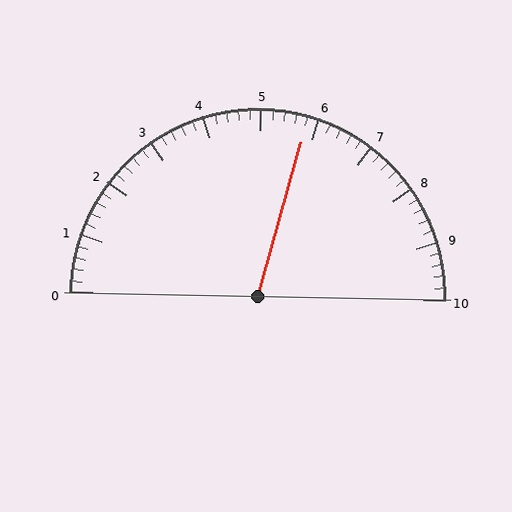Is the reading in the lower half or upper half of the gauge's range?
The reading is in the upper half of the range (0 to 10).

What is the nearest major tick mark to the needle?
The nearest major tick mark is 6.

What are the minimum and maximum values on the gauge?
The gauge ranges from 0 to 10.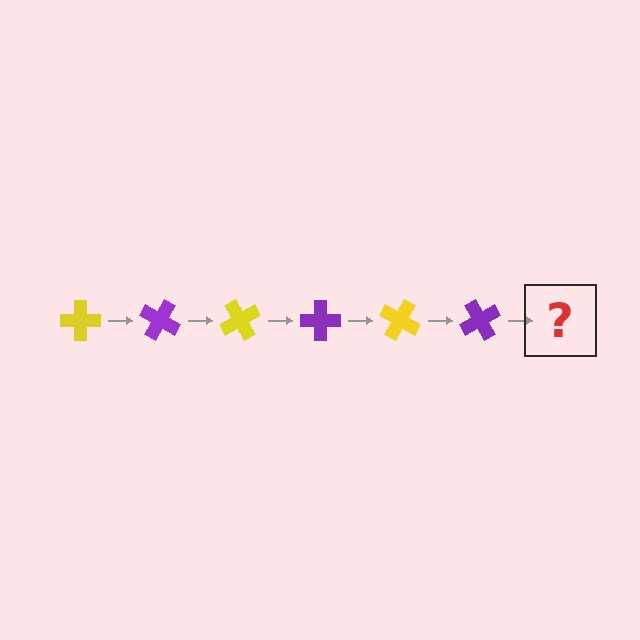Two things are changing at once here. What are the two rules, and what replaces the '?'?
The two rules are that it rotates 30 degrees each step and the color cycles through yellow and purple. The '?' should be a yellow cross, rotated 180 degrees from the start.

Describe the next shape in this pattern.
It should be a yellow cross, rotated 180 degrees from the start.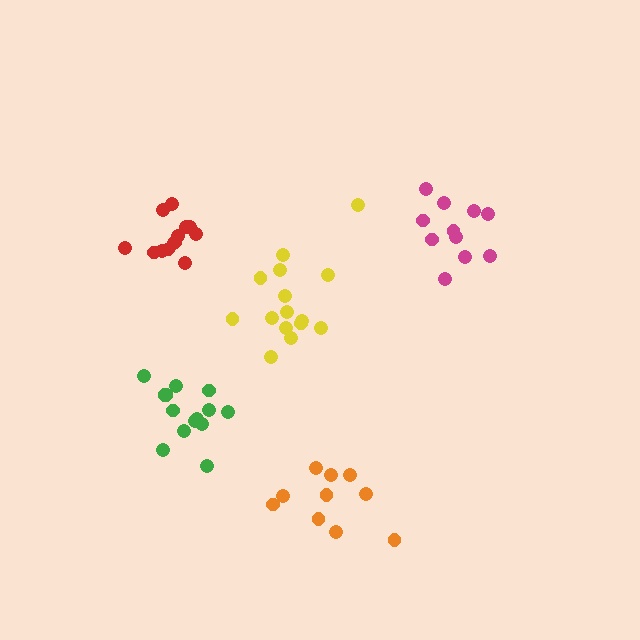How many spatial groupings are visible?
There are 5 spatial groupings.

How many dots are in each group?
Group 1: 10 dots, Group 2: 13 dots, Group 3: 11 dots, Group 4: 15 dots, Group 5: 14 dots (63 total).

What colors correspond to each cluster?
The clusters are colored: orange, red, magenta, yellow, green.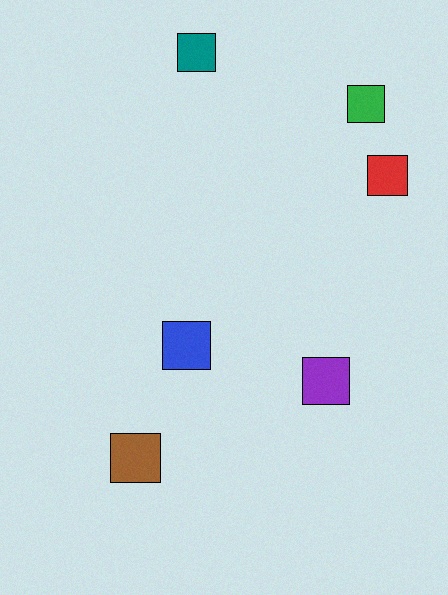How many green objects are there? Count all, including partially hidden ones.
There is 1 green object.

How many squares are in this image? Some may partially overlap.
There are 6 squares.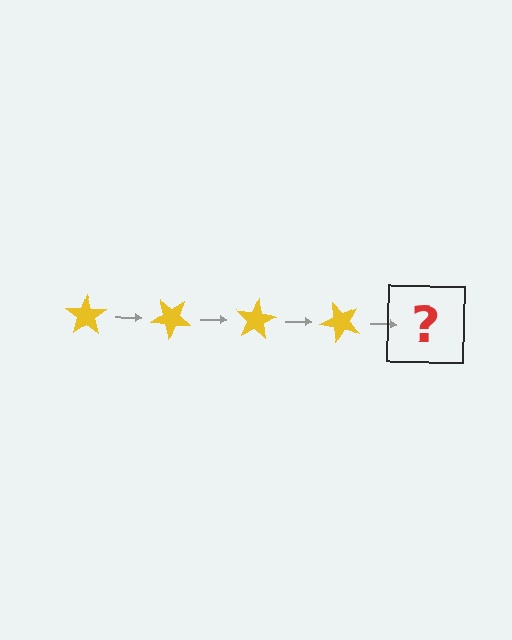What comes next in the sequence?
The next element should be a yellow star rotated 160 degrees.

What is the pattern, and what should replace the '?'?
The pattern is that the star rotates 40 degrees each step. The '?' should be a yellow star rotated 160 degrees.